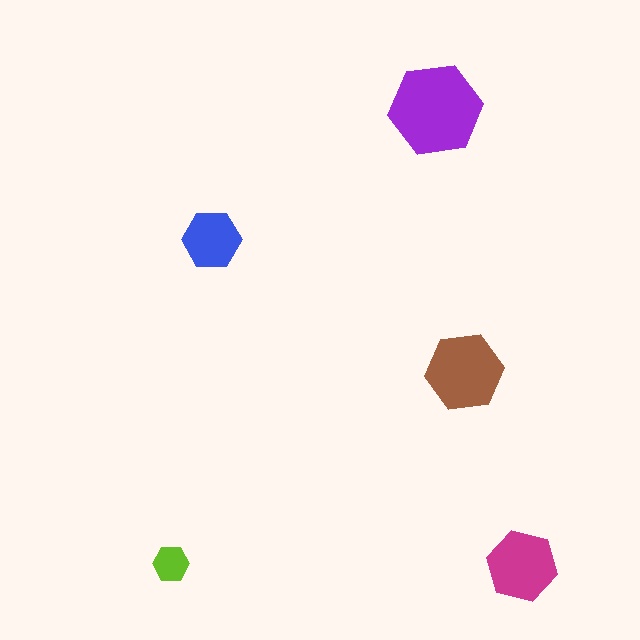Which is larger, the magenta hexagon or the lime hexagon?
The magenta one.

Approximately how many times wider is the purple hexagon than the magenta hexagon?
About 1.5 times wider.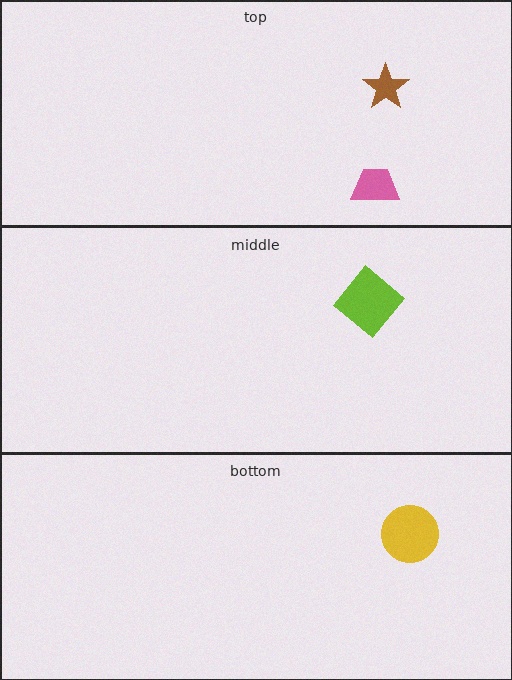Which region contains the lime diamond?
The middle region.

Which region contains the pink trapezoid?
The top region.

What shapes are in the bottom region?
The yellow circle.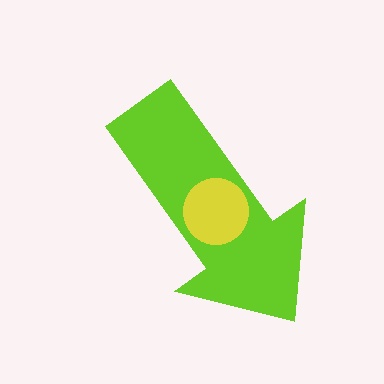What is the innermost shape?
The yellow circle.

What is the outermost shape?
The lime arrow.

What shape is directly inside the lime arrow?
The yellow circle.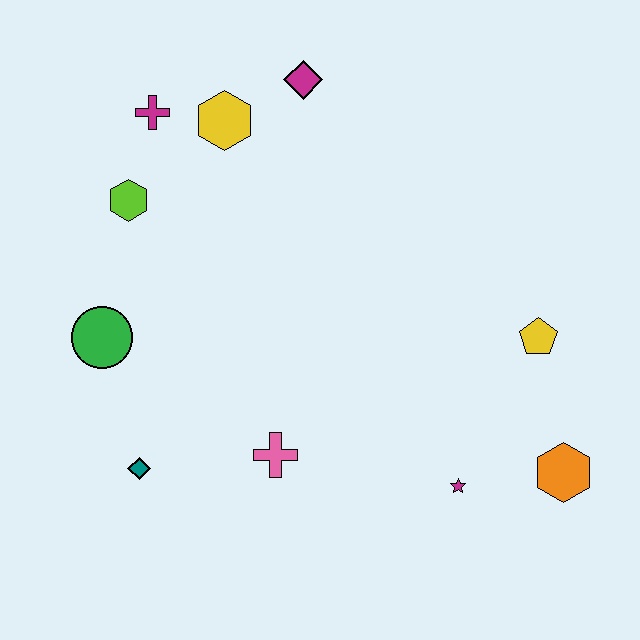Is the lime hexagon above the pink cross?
Yes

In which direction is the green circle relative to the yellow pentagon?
The green circle is to the left of the yellow pentagon.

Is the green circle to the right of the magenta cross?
No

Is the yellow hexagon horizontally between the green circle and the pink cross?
Yes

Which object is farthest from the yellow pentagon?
The magenta cross is farthest from the yellow pentagon.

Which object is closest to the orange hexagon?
The magenta star is closest to the orange hexagon.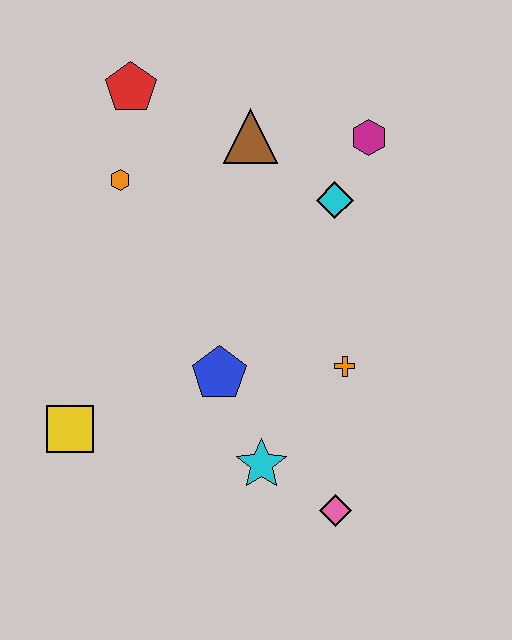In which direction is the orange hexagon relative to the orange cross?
The orange hexagon is to the left of the orange cross.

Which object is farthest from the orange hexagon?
The pink diamond is farthest from the orange hexagon.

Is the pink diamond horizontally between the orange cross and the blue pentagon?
Yes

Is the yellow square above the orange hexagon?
No